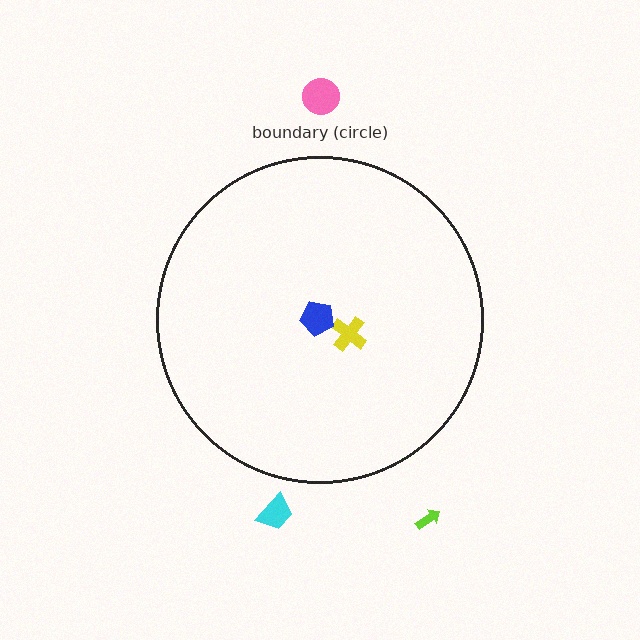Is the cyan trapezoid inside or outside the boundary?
Outside.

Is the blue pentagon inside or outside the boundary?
Inside.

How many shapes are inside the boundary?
2 inside, 3 outside.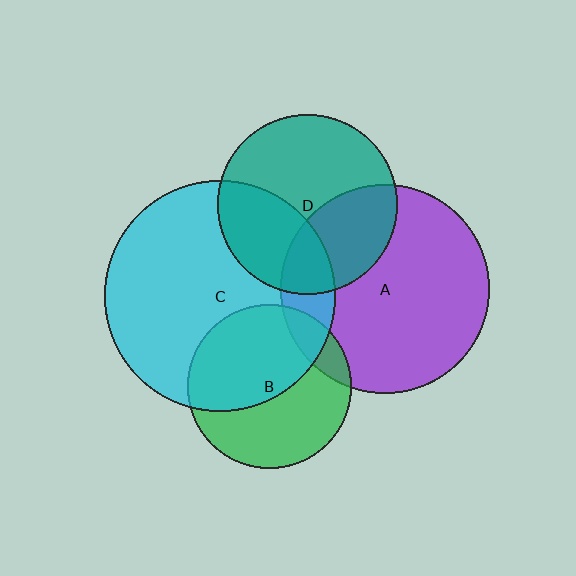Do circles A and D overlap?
Yes.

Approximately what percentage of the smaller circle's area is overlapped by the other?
Approximately 35%.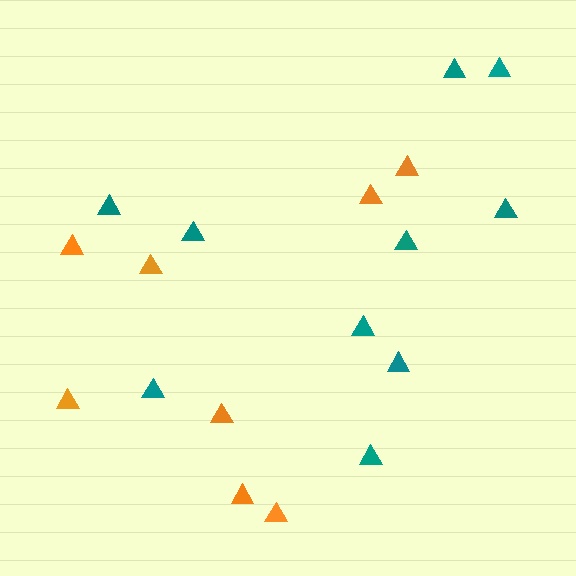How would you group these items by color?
There are 2 groups: one group of orange triangles (8) and one group of teal triangles (10).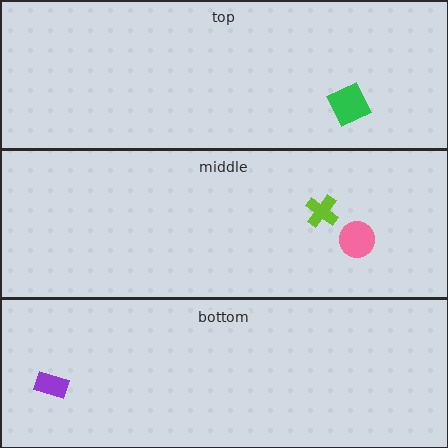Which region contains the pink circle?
The middle region.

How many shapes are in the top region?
1.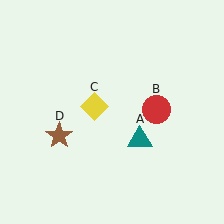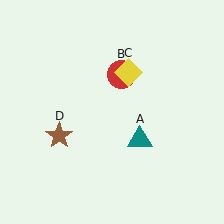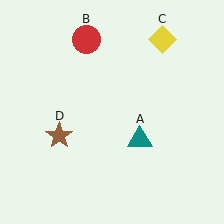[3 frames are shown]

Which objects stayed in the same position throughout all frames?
Teal triangle (object A) and brown star (object D) remained stationary.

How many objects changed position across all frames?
2 objects changed position: red circle (object B), yellow diamond (object C).